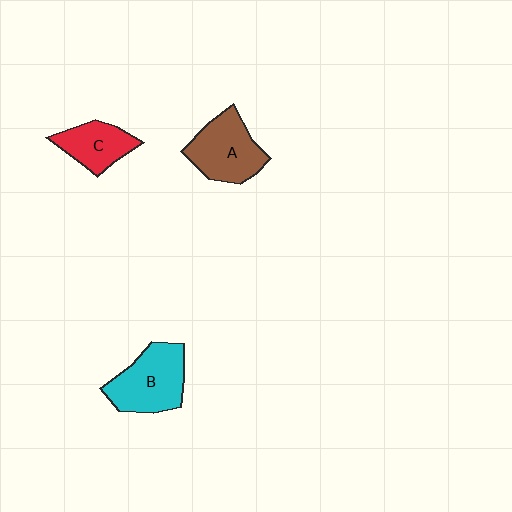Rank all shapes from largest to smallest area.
From largest to smallest: B (cyan), A (brown), C (red).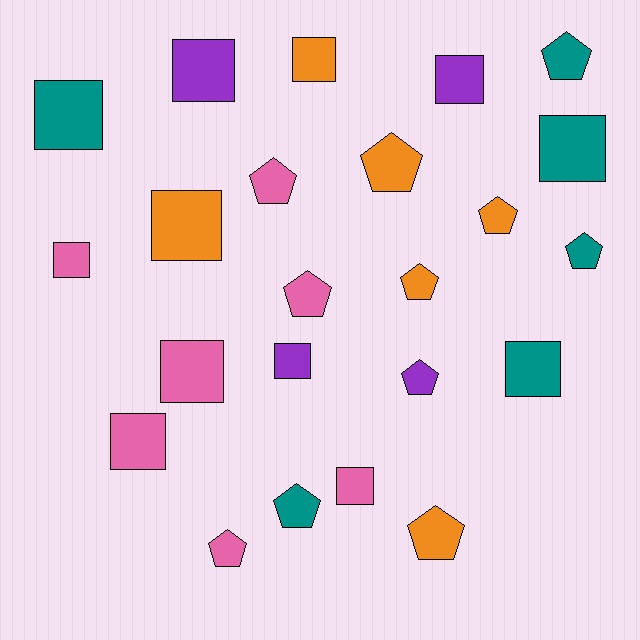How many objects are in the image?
There are 23 objects.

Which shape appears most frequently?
Square, with 12 objects.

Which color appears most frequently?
Pink, with 7 objects.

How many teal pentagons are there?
There are 3 teal pentagons.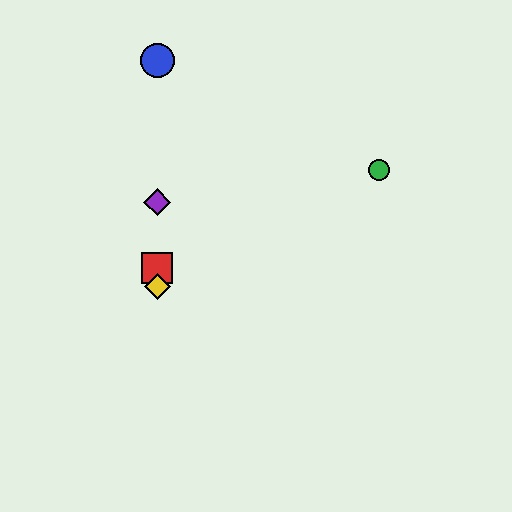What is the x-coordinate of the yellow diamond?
The yellow diamond is at x≈157.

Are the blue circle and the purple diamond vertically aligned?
Yes, both are at x≈157.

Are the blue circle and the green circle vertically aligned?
No, the blue circle is at x≈157 and the green circle is at x≈379.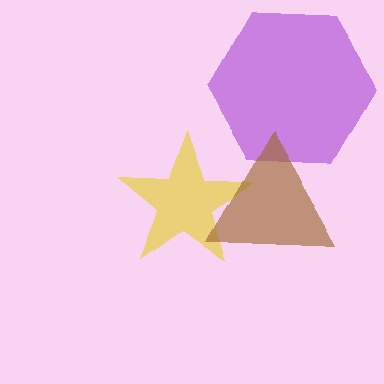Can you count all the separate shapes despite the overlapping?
Yes, there are 3 separate shapes.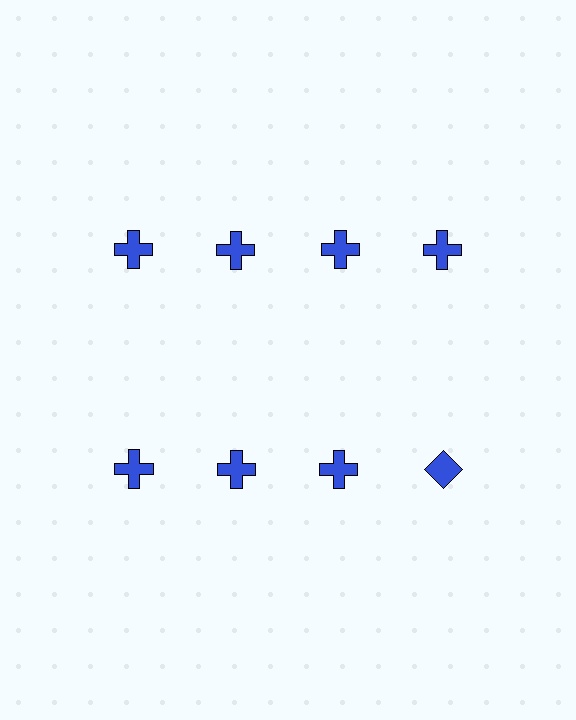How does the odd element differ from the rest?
It has a different shape: diamond instead of cross.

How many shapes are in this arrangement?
There are 8 shapes arranged in a grid pattern.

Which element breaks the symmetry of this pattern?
The blue diamond in the second row, second from right column breaks the symmetry. All other shapes are blue crosses.